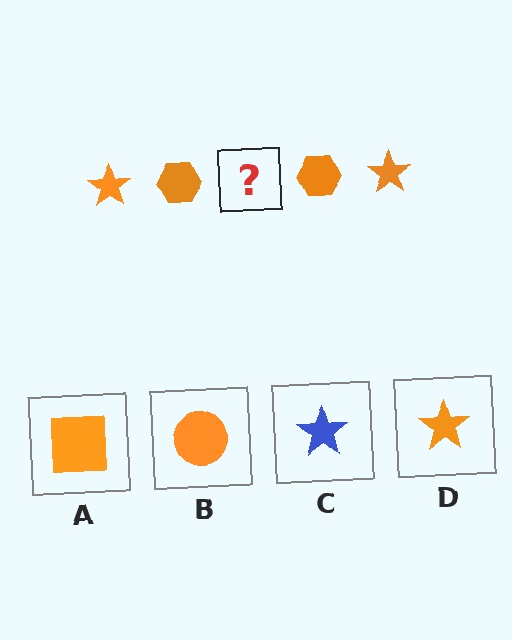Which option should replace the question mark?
Option D.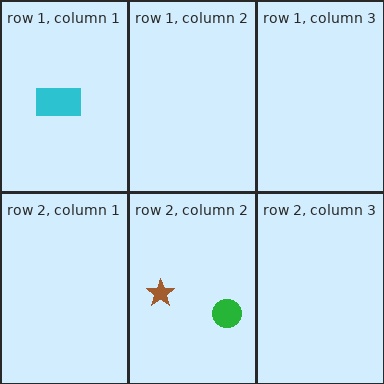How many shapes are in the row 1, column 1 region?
1.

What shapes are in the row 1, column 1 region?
The cyan rectangle.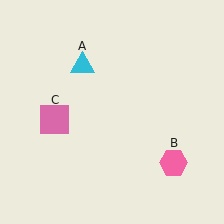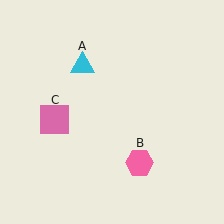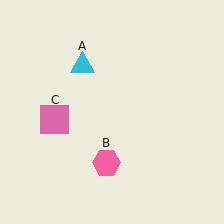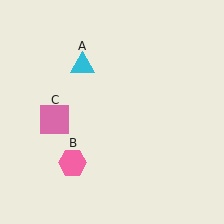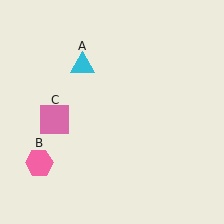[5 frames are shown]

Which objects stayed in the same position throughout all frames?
Cyan triangle (object A) and pink square (object C) remained stationary.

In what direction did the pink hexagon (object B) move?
The pink hexagon (object B) moved left.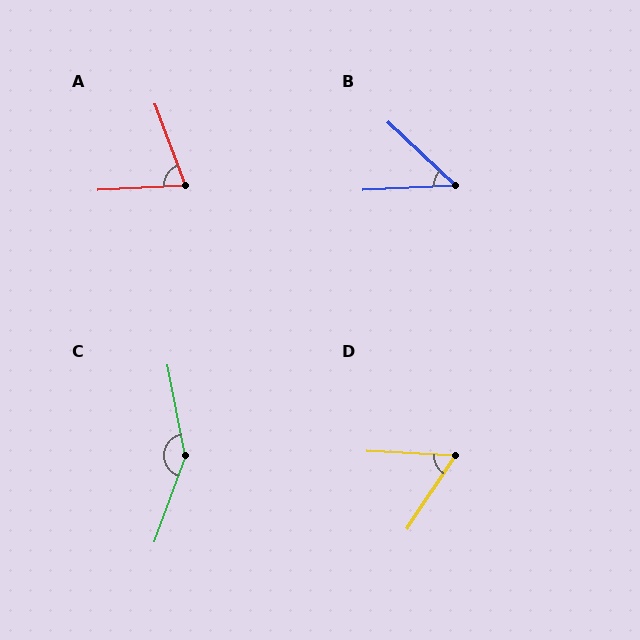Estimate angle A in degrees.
Approximately 72 degrees.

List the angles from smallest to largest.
B (46°), D (59°), A (72°), C (149°).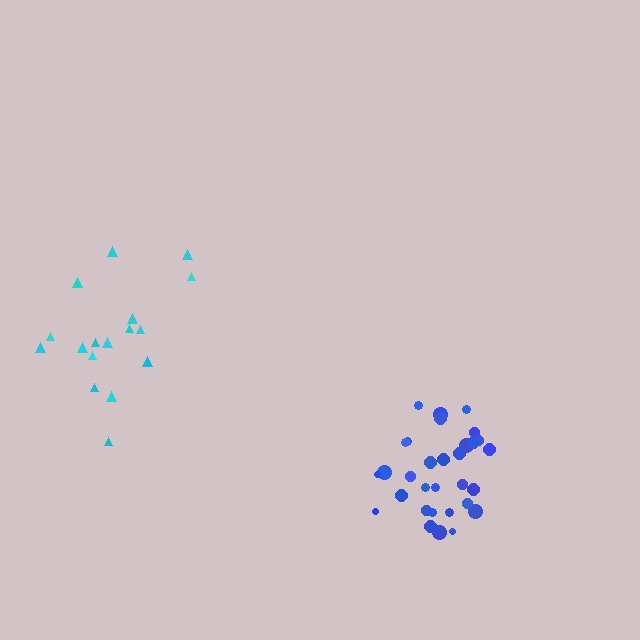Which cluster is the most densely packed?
Blue.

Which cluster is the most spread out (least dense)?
Cyan.